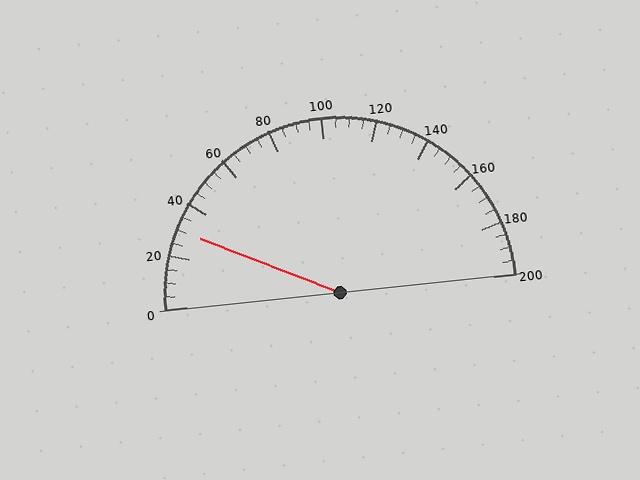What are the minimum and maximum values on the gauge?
The gauge ranges from 0 to 200.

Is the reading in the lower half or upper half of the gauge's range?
The reading is in the lower half of the range (0 to 200).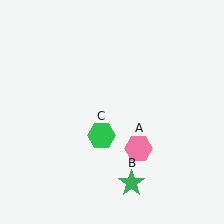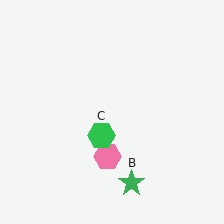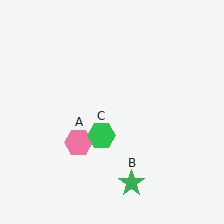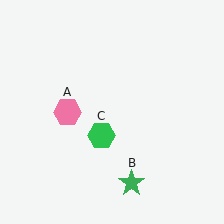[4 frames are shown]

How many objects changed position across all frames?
1 object changed position: pink hexagon (object A).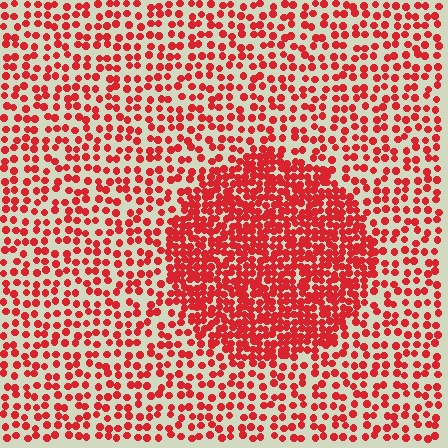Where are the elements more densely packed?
The elements are more densely packed inside the circle boundary.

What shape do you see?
I see a circle.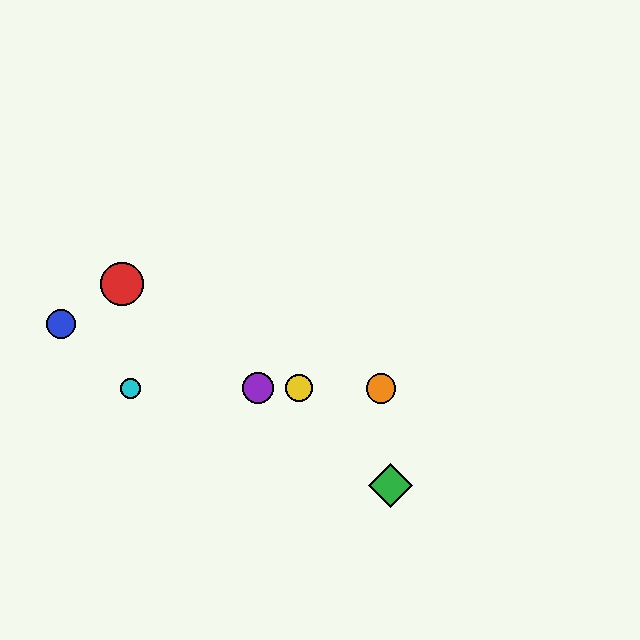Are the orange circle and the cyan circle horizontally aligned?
Yes, both are at y≈388.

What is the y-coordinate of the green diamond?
The green diamond is at y≈486.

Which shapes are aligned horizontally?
The yellow circle, the purple circle, the orange circle, the cyan circle are aligned horizontally.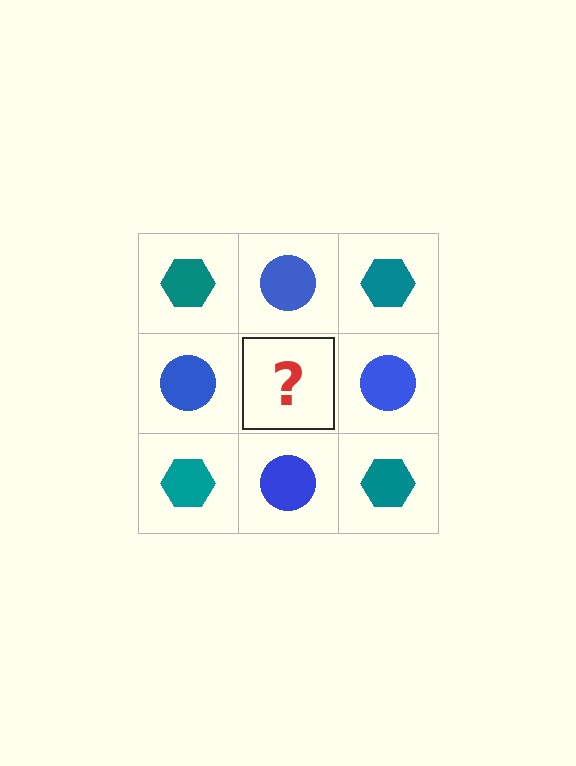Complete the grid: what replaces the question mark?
The question mark should be replaced with a teal hexagon.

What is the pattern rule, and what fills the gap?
The rule is that it alternates teal hexagon and blue circle in a checkerboard pattern. The gap should be filled with a teal hexagon.